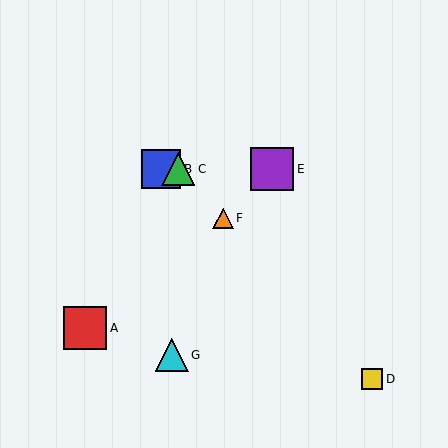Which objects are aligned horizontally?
Objects B, C, E are aligned horizontally.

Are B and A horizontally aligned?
No, B is at y≈169 and A is at y≈328.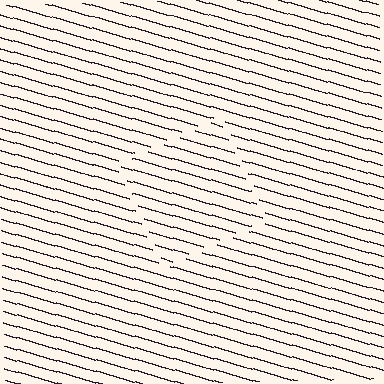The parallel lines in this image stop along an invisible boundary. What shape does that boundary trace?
An illusory square. The interior of the shape contains the same grating, shifted by half a period — the contour is defined by the phase discontinuity where line-ends from the inner and outer gratings abut.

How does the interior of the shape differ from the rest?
The interior of the shape contains the same grating, shifted by half a period — the contour is defined by the phase discontinuity where line-ends from the inner and outer gratings abut.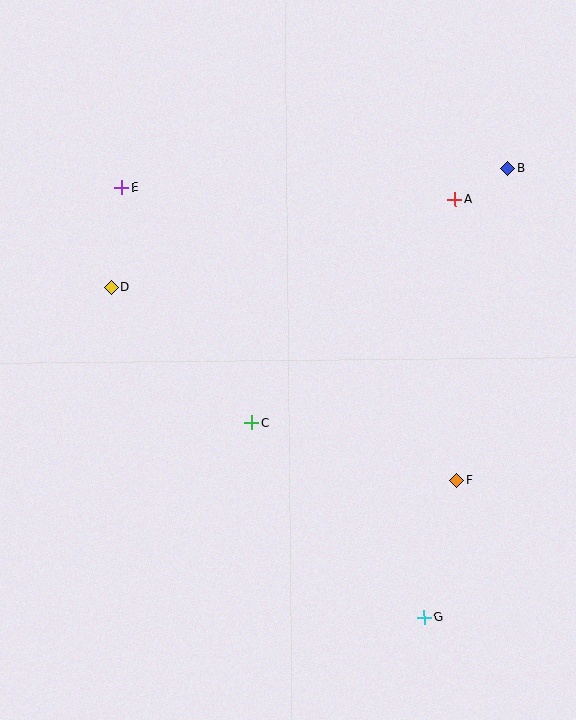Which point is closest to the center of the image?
Point C at (251, 423) is closest to the center.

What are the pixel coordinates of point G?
Point G is at (424, 617).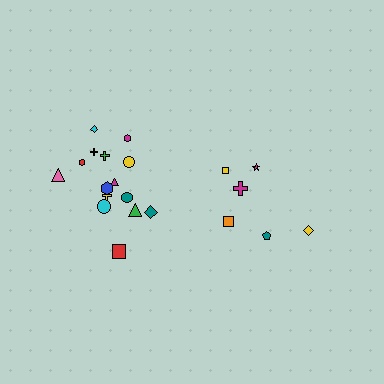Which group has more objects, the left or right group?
The left group.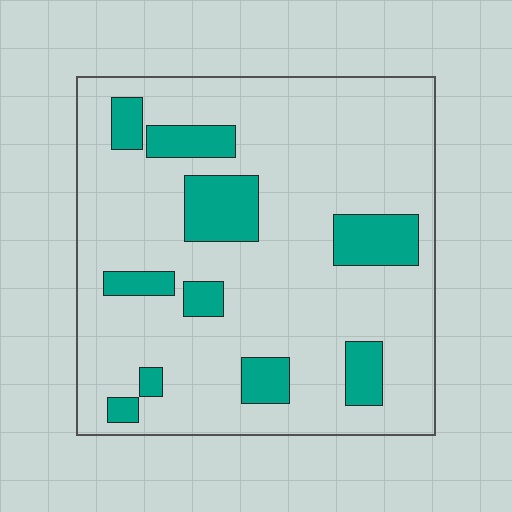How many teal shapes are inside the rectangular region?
10.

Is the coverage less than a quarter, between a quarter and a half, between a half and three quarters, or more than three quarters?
Less than a quarter.